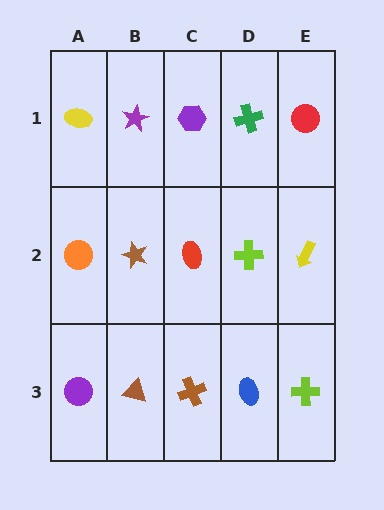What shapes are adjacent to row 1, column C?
A red ellipse (row 2, column C), a purple star (row 1, column B), a green cross (row 1, column D).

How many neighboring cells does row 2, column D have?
4.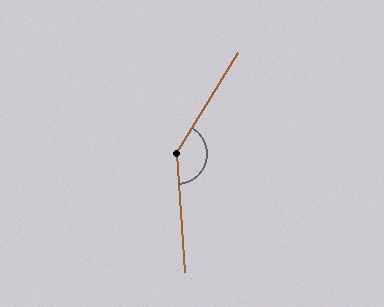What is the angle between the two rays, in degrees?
Approximately 145 degrees.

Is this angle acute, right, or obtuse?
It is obtuse.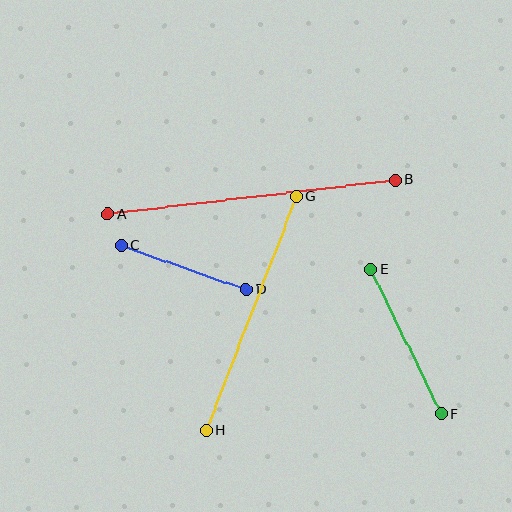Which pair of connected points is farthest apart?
Points A and B are farthest apart.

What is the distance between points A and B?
The distance is approximately 289 pixels.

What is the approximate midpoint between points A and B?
The midpoint is at approximately (251, 197) pixels.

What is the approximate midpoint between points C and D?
The midpoint is at approximately (184, 267) pixels.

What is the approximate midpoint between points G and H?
The midpoint is at approximately (251, 313) pixels.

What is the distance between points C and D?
The distance is approximately 132 pixels.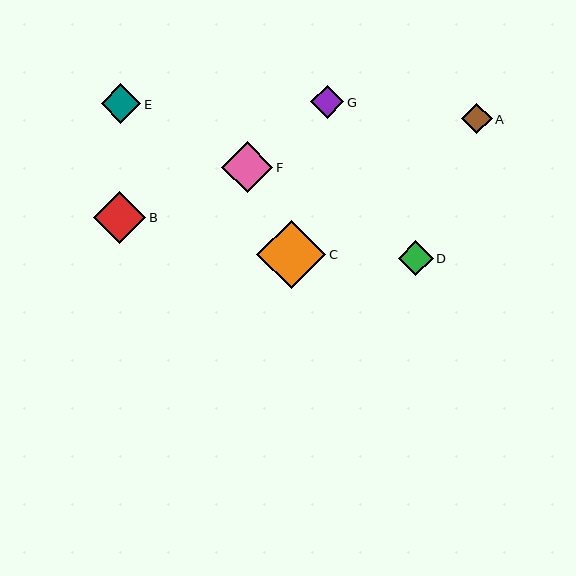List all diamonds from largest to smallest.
From largest to smallest: C, B, F, E, D, G, A.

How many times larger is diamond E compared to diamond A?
Diamond E is approximately 1.3 times the size of diamond A.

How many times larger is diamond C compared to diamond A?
Diamond C is approximately 2.2 times the size of diamond A.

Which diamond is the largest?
Diamond C is the largest with a size of approximately 69 pixels.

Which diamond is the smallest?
Diamond A is the smallest with a size of approximately 31 pixels.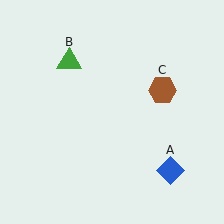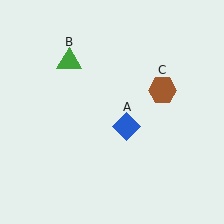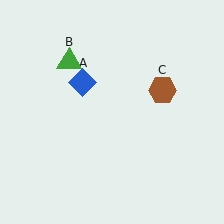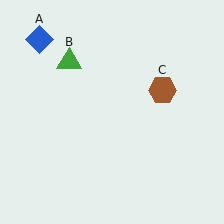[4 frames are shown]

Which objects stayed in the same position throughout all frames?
Green triangle (object B) and brown hexagon (object C) remained stationary.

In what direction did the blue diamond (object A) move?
The blue diamond (object A) moved up and to the left.